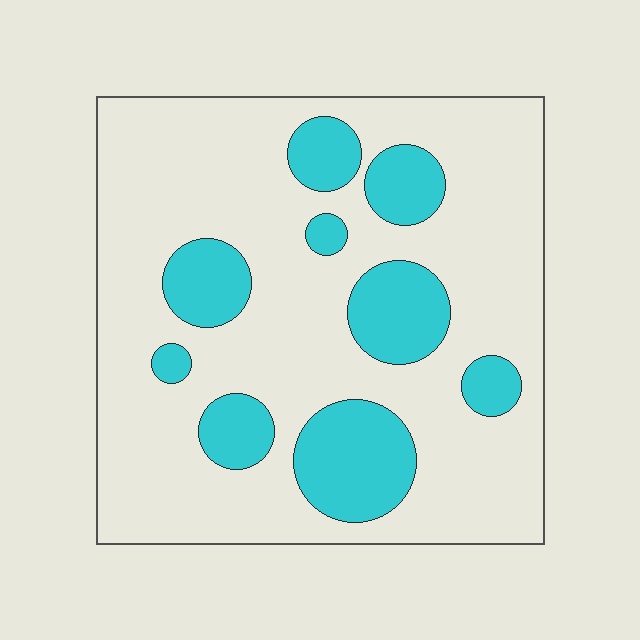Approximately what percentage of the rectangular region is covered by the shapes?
Approximately 25%.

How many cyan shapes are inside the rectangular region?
9.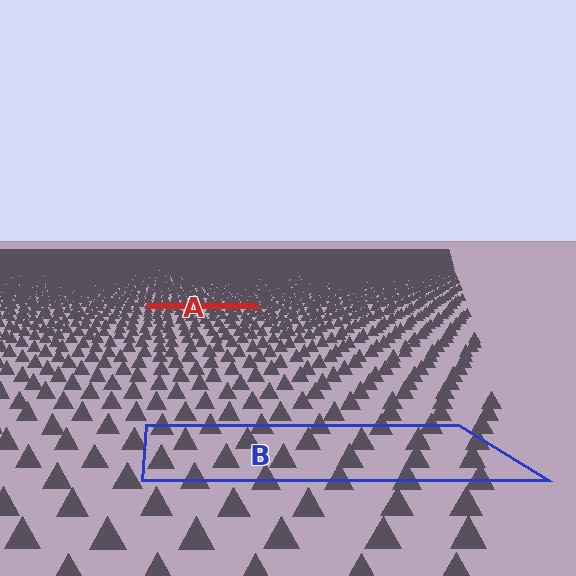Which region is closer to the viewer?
Region B is closer. The texture elements there are larger and more spread out.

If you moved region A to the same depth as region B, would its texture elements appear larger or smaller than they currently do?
They would appear larger. At a closer depth, the same texture elements are projected at a bigger on-screen size.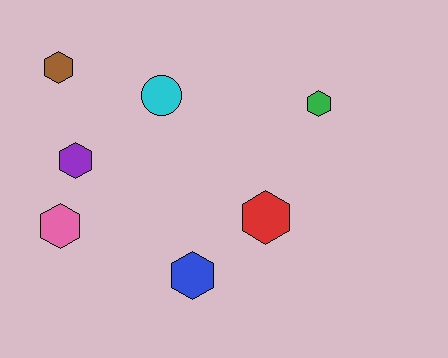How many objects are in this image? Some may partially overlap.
There are 7 objects.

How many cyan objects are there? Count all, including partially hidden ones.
There is 1 cyan object.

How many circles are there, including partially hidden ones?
There is 1 circle.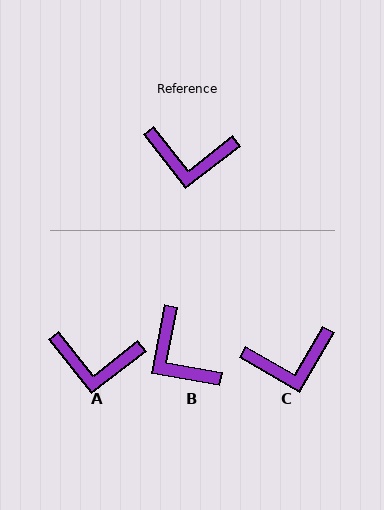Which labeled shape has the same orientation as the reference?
A.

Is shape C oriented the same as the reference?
No, it is off by about 22 degrees.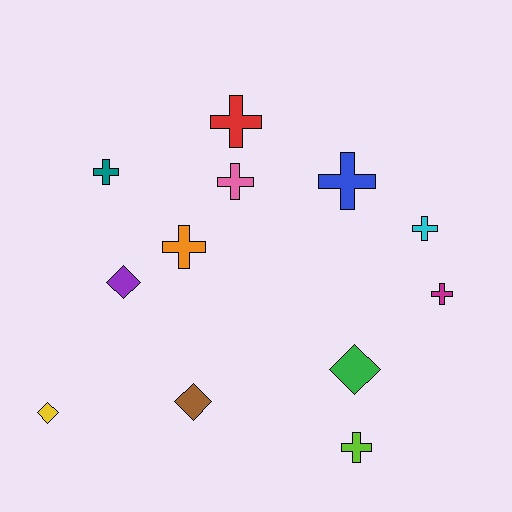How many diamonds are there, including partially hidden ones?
There are 4 diamonds.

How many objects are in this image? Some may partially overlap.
There are 12 objects.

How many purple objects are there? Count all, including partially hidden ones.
There is 1 purple object.